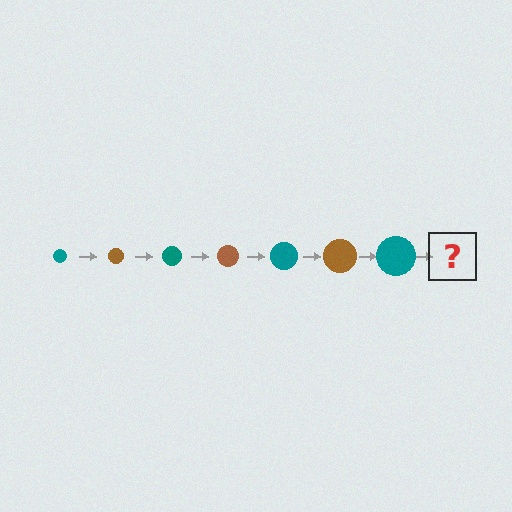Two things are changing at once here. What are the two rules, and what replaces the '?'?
The two rules are that the circle grows larger each step and the color cycles through teal and brown. The '?' should be a brown circle, larger than the previous one.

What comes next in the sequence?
The next element should be a brown circle, larger than the previous one.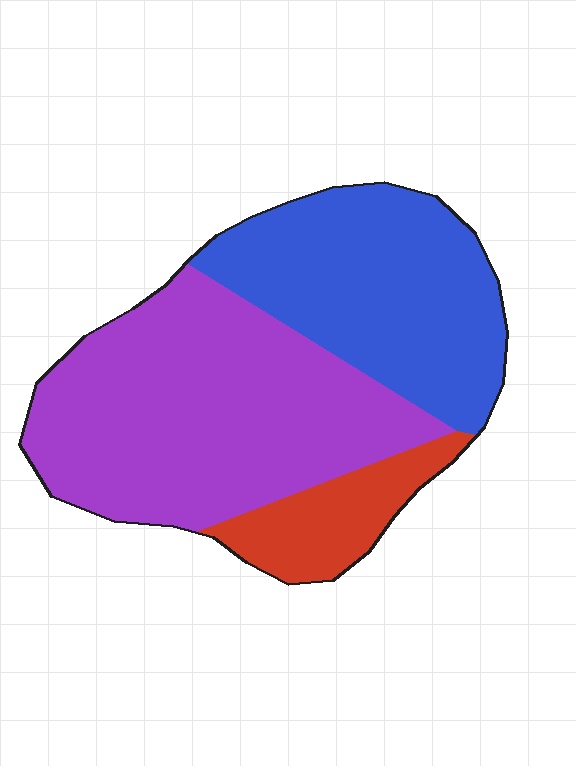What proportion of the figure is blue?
Blue covers roughly 35% of the figure.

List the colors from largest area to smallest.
From largest to smallest: purple, blue, red.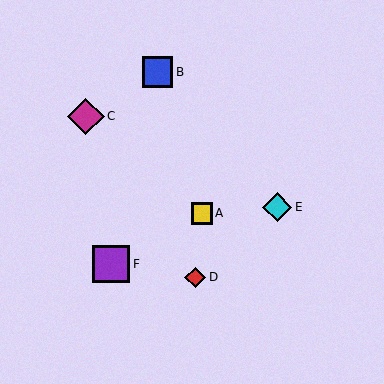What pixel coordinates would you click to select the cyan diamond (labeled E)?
Click at (277, 207) to select the cyan diamond E.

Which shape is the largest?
The purple square (labeled F) is the largest.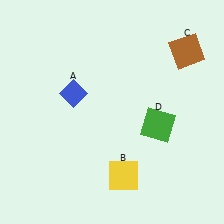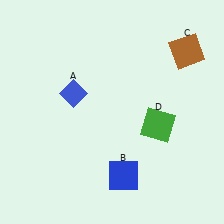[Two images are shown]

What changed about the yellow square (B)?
In Image 1, B is yellow. In Image 2, it changed to blue.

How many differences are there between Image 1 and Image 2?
There is 1 difference between the two images.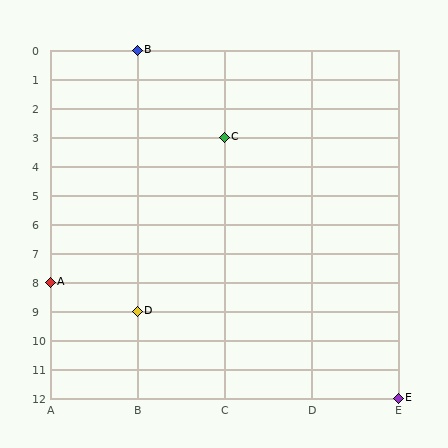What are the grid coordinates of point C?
Point C is at grid coordinates (C, 3).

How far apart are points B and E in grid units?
Points B and E are 3 columns and 12 rows apart (about 12.4 grid units diagonally).